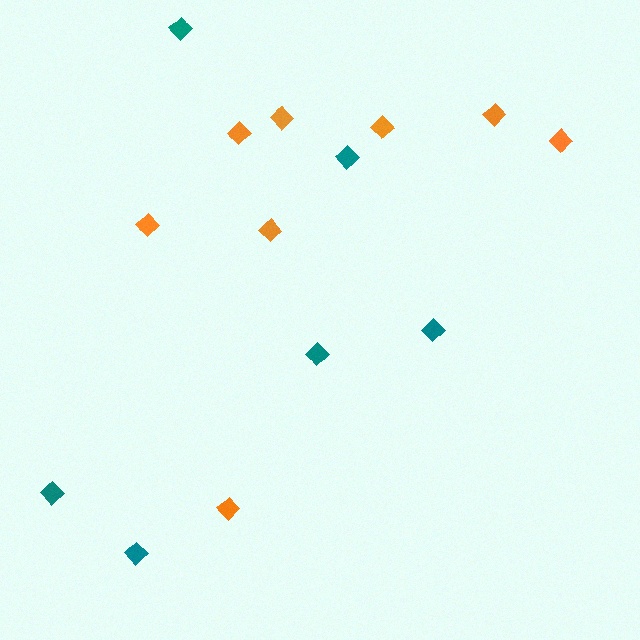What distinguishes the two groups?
There are 2 groups: one group of orange diamonds (8) and one group of teal diamonds (6).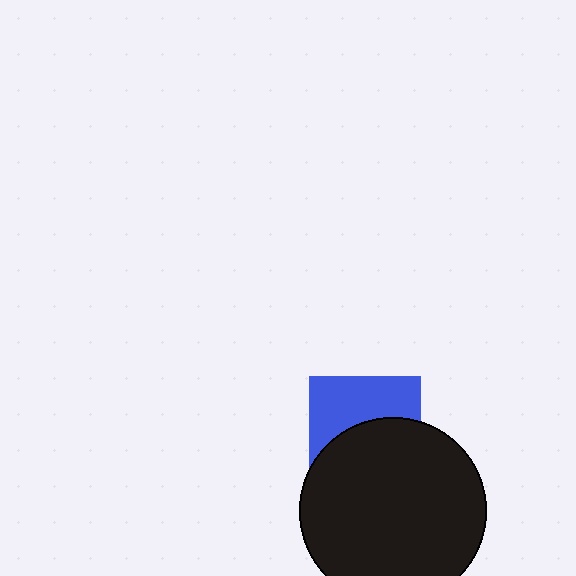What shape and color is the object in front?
The object in front is a black circle.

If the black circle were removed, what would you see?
You would see the complete blue square.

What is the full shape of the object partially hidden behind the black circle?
The partially hidden object is a blue square.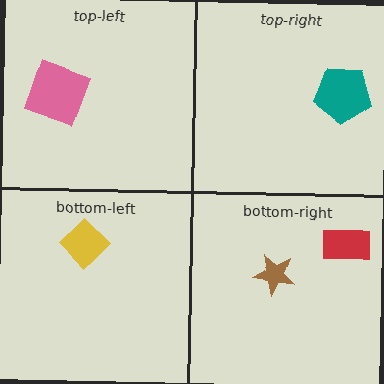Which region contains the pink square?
The top-left region.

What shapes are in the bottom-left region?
The yellow diamond.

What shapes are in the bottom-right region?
The brown star, the red rectangle.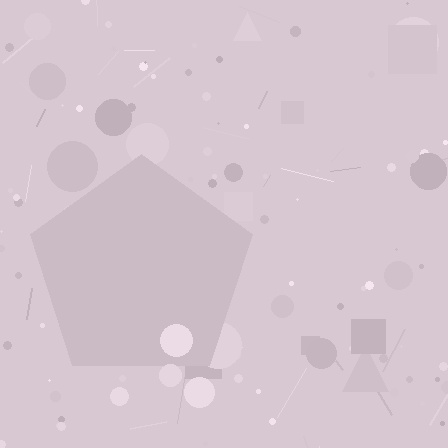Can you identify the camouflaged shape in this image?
The camouflaged shape is a pentagon.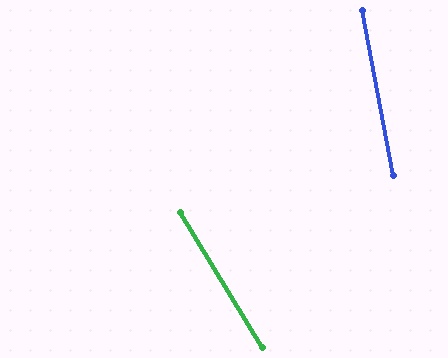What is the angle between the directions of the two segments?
Approximately 21 degrees.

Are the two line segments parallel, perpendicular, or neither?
Neither parallel nor perpendicular — they differ by about 21°.